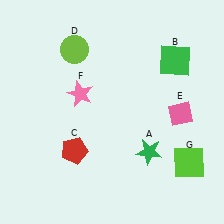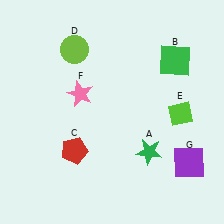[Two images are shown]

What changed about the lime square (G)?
In Image 1, G is lime. In Image 2, it changed to purple.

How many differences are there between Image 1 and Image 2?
There are 2 differences between the two images.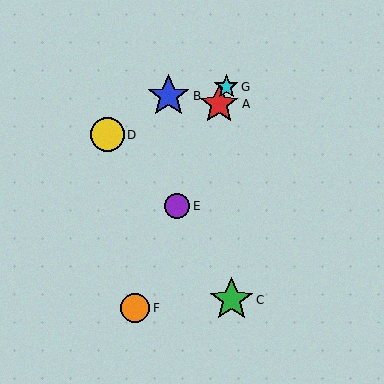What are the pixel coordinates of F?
Object F is at (135, 308).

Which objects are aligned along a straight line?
Objects A, E, F, G are aligned along a straight line.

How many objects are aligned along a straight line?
4 objects (A, E, F, G) are aligned along a straight line.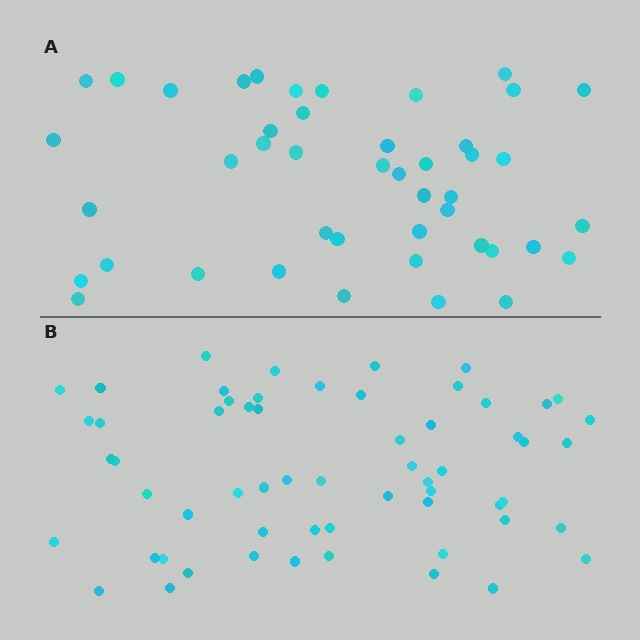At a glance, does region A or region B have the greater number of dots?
Region B (the bottom region) has more dots.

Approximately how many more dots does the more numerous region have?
Region B has approximately 15 more dots than region A.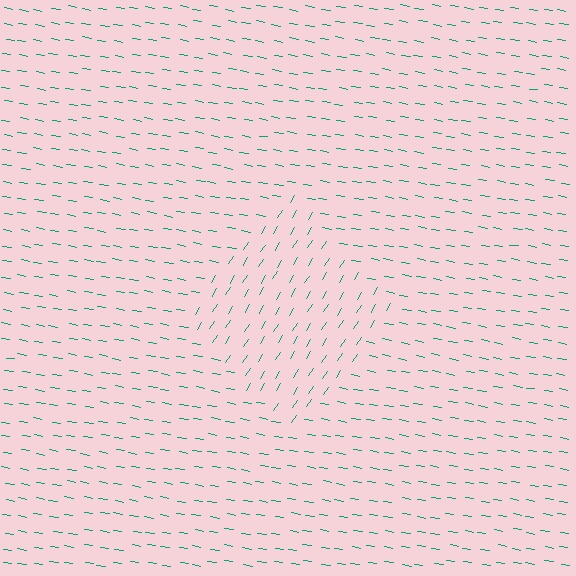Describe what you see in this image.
The image is filled with small teal line segments. A diamond region in the image has lines oriented differently from the surrounding lines, creating a visible texture boundary.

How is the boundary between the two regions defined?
The boundary is defined purely by a change in line orientation (approximately 67 degrees difference). All lines are the same color and thickness.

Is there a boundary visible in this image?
Yes, there is a texture boundary formed by a change in line orientation.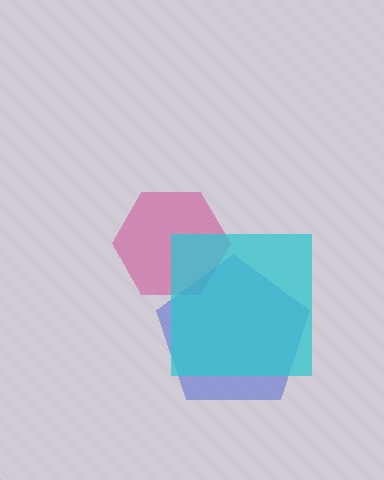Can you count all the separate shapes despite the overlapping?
Yes, there are 3 separate shapes.